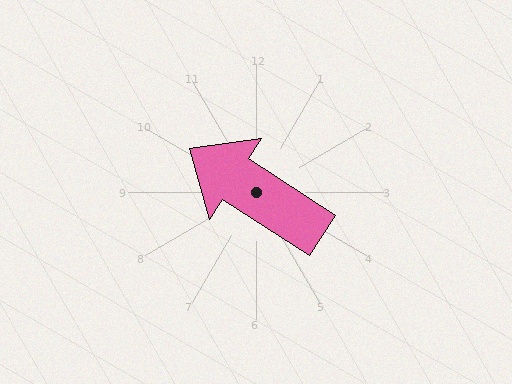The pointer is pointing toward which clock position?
Roughly 10 o'clock.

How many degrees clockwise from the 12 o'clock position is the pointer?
Approximately 303 degrees.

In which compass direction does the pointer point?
Northwest.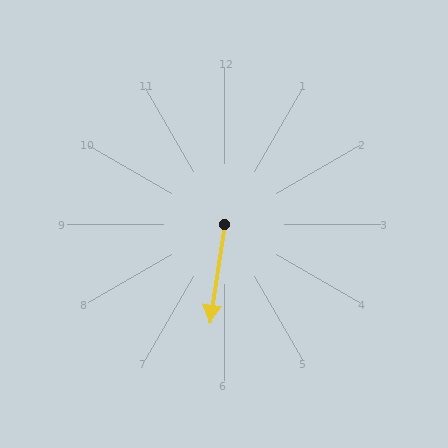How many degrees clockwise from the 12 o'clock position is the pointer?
Approximately 188 degrees.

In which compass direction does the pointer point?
South.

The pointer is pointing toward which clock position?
Roughly 6 o'clock.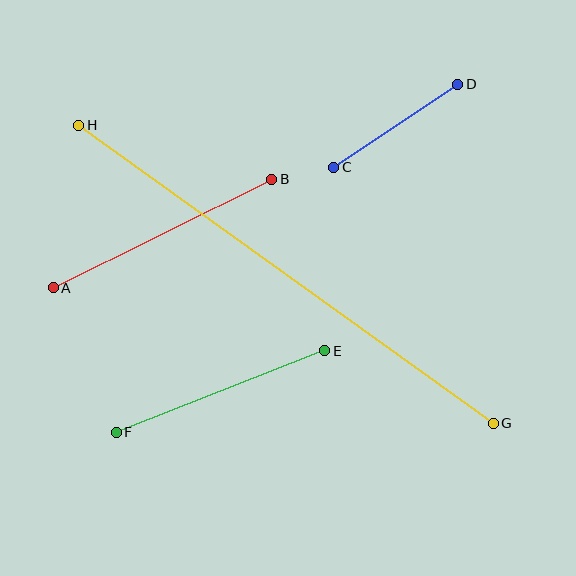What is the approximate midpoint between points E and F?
The midpoint is at approximately (221, 392) pixels.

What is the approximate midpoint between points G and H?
The midpoint is at approximately (286, 274) pixels.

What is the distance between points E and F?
The distance is approximately 224 pixels.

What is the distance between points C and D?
The distance is approximately 149 pixels.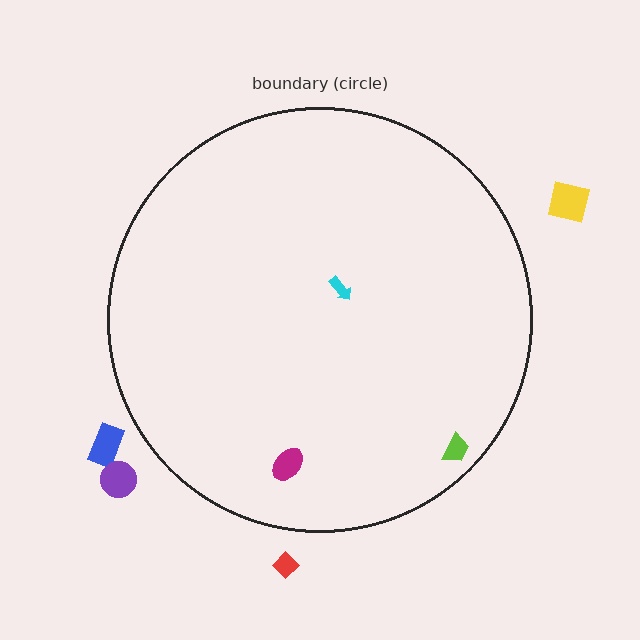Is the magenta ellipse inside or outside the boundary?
Inside.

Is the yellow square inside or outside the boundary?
Outside.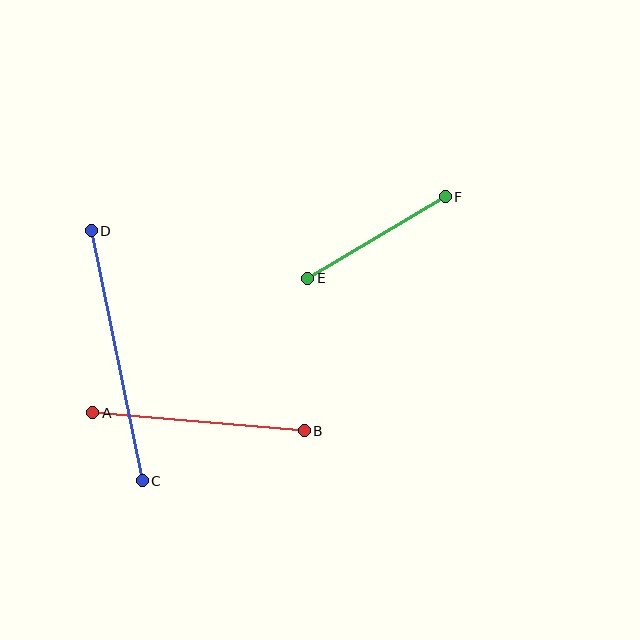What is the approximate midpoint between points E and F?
The midpoint is at approximately (377, 238) pixels.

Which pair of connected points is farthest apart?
Points C and D are farthest apart.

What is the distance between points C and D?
The distance is approximately 255 pixels.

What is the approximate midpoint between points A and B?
The midpoint is at approximately (199, 422) pixels.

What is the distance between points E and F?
The distance is approximately 159 pixels.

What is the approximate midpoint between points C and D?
The midpoint is at approximately (117, 356) pixels.